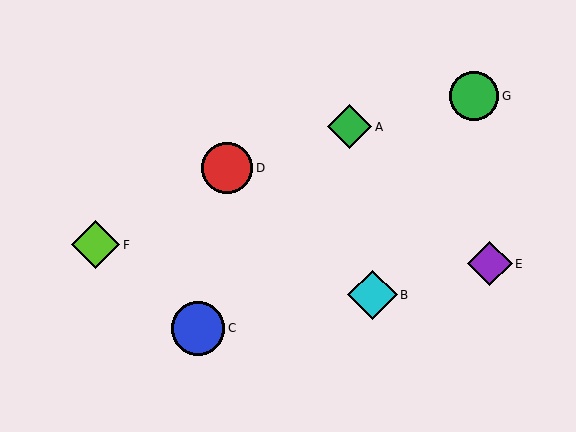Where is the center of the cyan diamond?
The center of the cyan diamond is at (372, 295).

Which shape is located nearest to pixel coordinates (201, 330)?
The blue circle (labeled C) at (198, 328) is nearest to that location.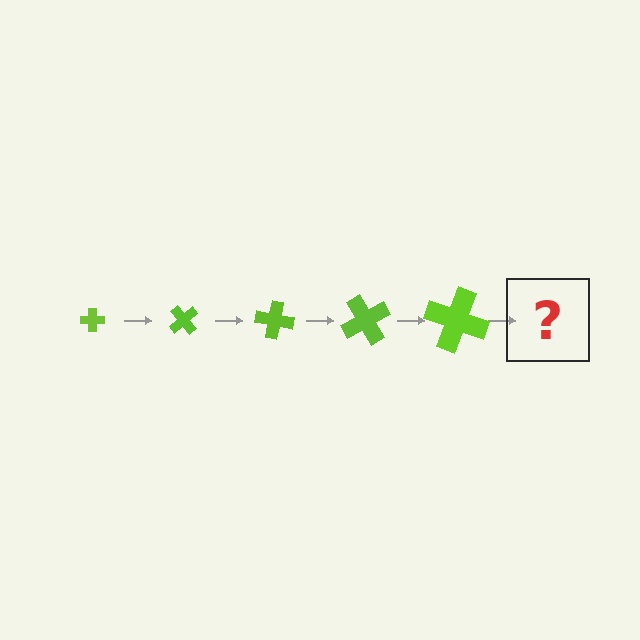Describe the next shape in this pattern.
It should be a cross, larger than the previous one and rotated 250 degrees from the start.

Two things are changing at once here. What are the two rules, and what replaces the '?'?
The two rules are that the cross grows larger each step and it rotates 50 degrees each step. The '?' should be a cross, larger than the previous one and rotated 250 degrees from the start.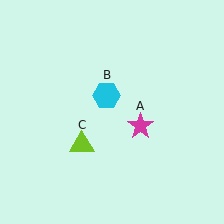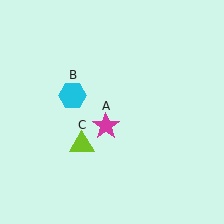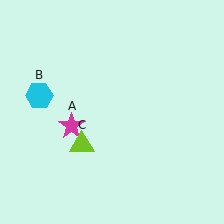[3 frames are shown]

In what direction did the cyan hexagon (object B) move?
The cyan hexagon (object B) moved left.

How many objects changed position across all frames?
2 objects changed position: magenta star (object A), cyan hexagon (object B).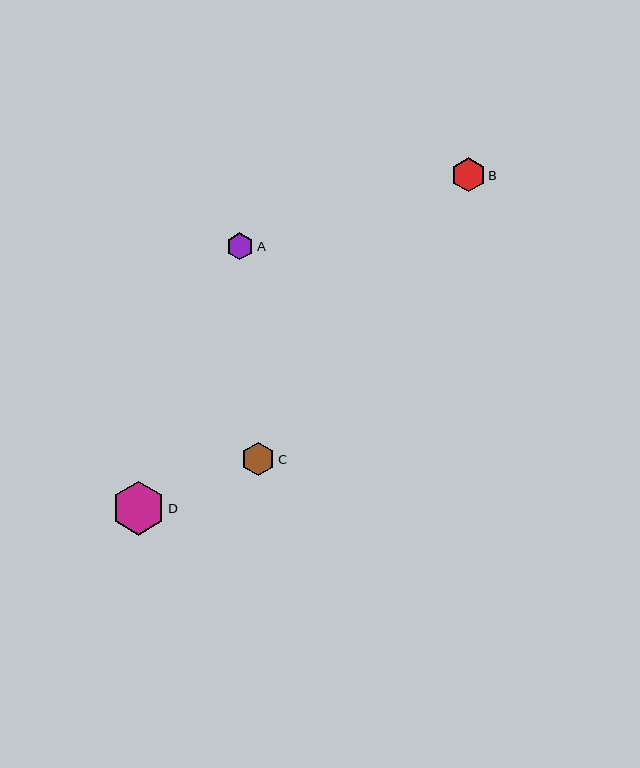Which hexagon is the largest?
Hexagon D is the largest with a size of approximately 54 pixels.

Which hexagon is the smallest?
Hexagon A is the smallest with a size of approximately 27 pixels.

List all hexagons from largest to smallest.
From largest to smallest: D, B, C, A.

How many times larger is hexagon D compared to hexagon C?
Hexagon D is approximately 1.6 times the size of hexagon C.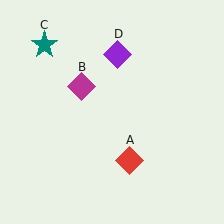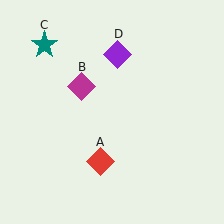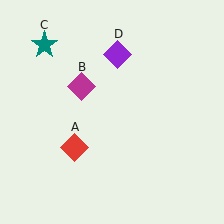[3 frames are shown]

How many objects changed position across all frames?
1 object changed position: red diamond (object A).